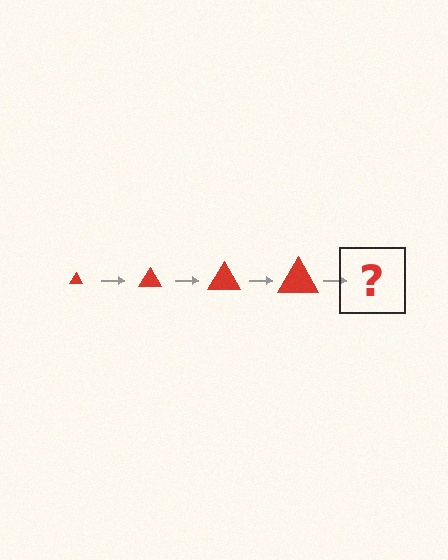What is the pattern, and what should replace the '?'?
The pattern is that the triangle gets progressively larger each step. The '?' should be a red triangle, larger than the previous one.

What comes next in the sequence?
The next element should be a red triangle, larger than the previous one.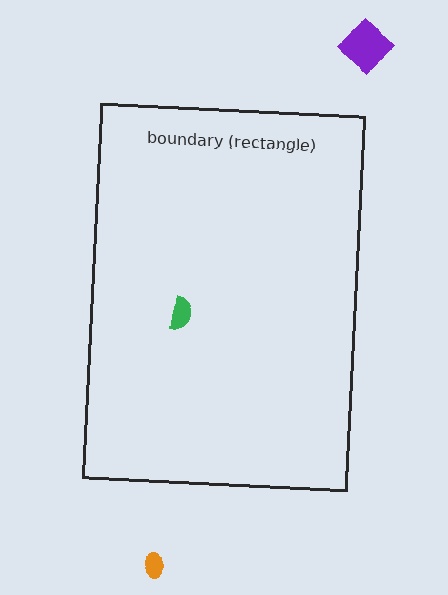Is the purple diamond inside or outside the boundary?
Outside.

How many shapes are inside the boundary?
1 inside, 2 outside.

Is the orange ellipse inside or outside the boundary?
Outside.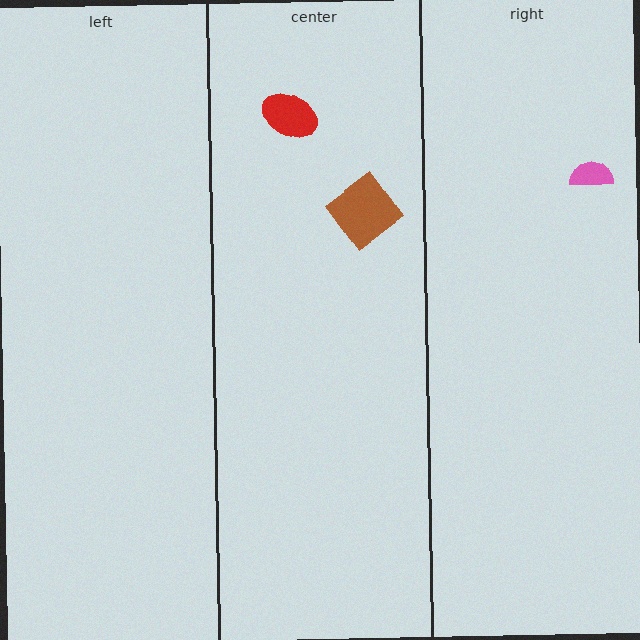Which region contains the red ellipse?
The center region.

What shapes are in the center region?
The red ellipse, the brown diamond.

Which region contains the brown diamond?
The center region.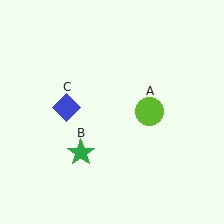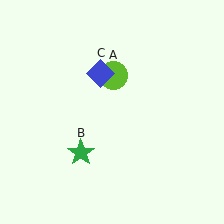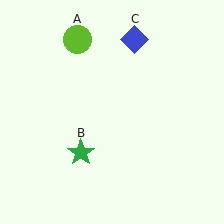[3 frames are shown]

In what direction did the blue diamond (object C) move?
The blue diamond (object C) moved up and to the right.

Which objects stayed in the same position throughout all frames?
Green star (object B) remained stationary.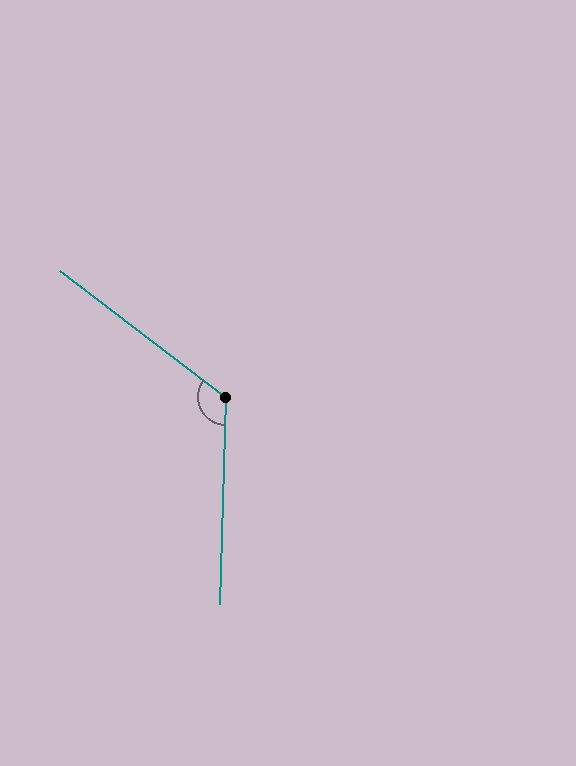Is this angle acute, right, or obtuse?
It is obtuse.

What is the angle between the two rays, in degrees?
Approximately 126 degrees.